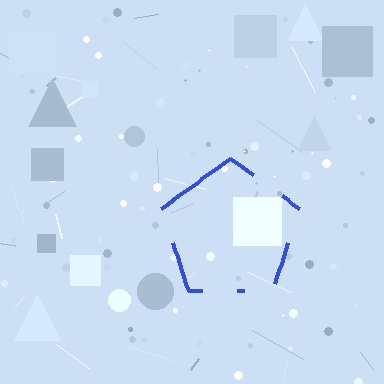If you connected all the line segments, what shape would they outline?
They would outline a pentagon.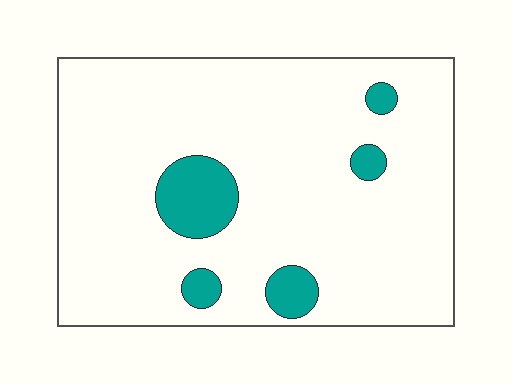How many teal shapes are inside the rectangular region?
5.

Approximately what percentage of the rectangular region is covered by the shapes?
Approximately 10%.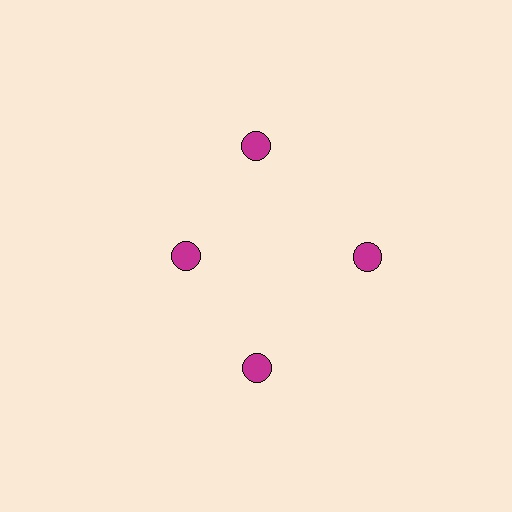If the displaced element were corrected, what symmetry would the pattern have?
It would have 4-fold rotational symmetry — the pattern would map onto itself every 90 degrees.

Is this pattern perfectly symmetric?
No. The 4 magenta circles are arranged in a ring, but one element near the 9 o'clock position is pulled inward toward the center, breaking the 4-fold rotational symmetry.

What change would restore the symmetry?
The symmetry would be restored by moving it outward, back onto the ring so that all 4 circles sit at equal angles and equal distance from the center.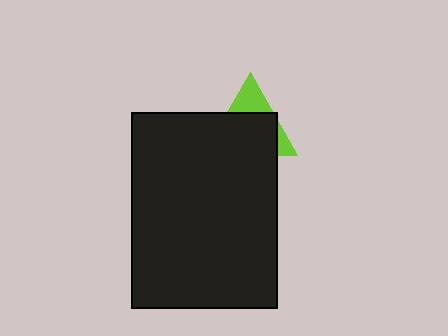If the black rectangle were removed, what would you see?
You would see the complete lime triangle.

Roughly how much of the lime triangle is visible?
A small part of it is visible (roughly 32%).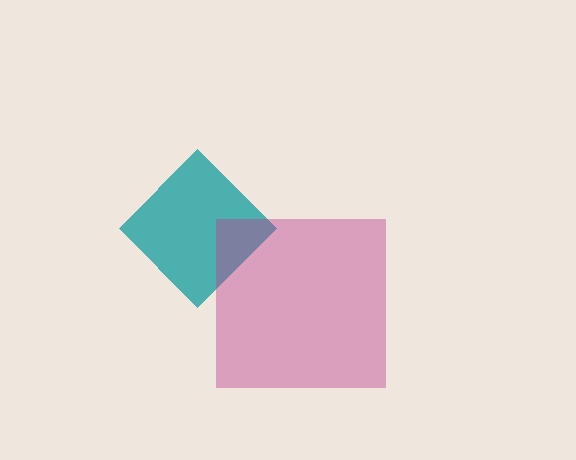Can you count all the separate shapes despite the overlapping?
Yes, there are 2 separate shapes.